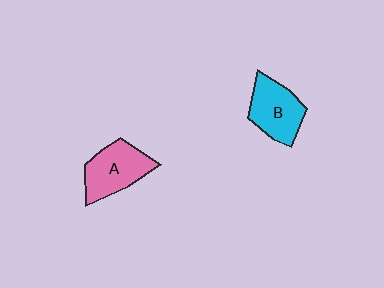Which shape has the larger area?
Shape A (pink).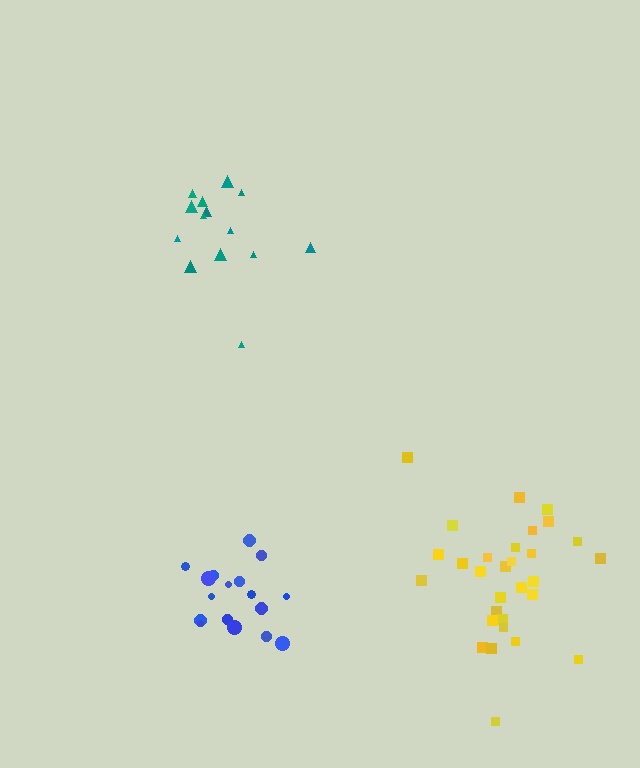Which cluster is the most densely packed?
Blue.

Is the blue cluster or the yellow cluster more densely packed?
Blue.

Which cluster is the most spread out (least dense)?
Teal.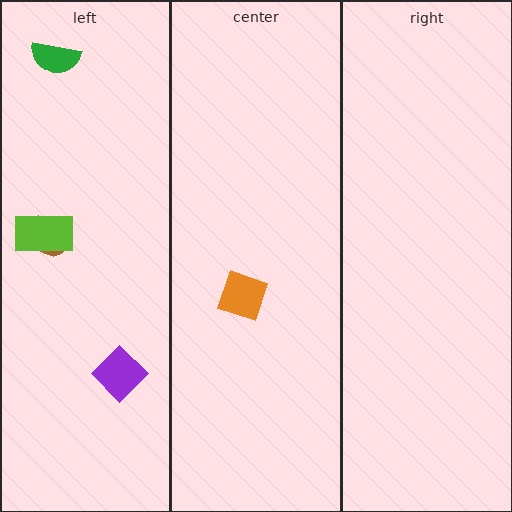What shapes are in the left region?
The green semicircle, the brown ellipse, the purple diamond, the lime rectangle.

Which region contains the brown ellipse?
The left region.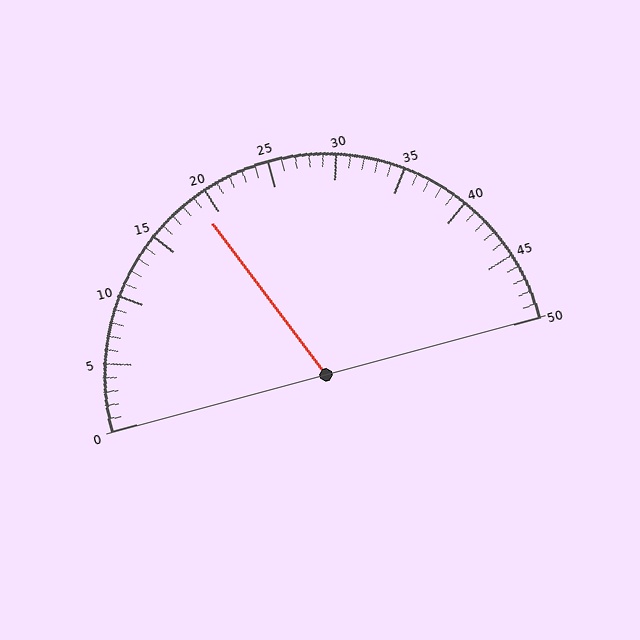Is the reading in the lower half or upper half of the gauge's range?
The reading is in the lower half of the range (0 to 50).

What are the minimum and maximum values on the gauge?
The gauge ranges from 0 to 50.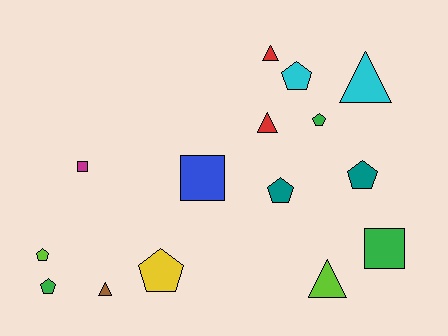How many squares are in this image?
There are 3 squares.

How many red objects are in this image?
There are 2 red objects.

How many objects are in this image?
There are 15 objects.